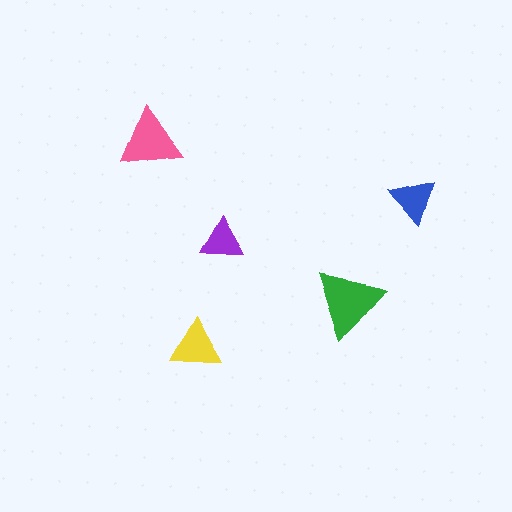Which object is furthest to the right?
The blue triangle is rightmost.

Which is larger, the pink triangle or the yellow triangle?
The pink one.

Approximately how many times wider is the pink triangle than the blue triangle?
About 1.5 times wider.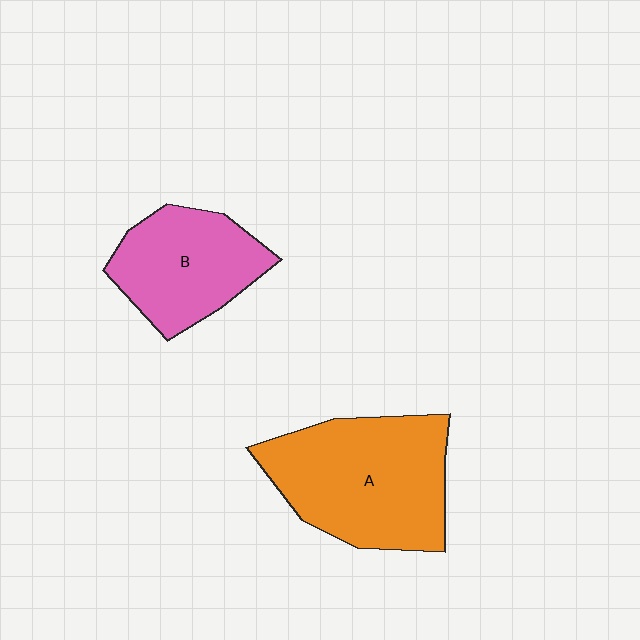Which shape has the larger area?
Shape A (orange).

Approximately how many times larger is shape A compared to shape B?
Approximately 1.5 times.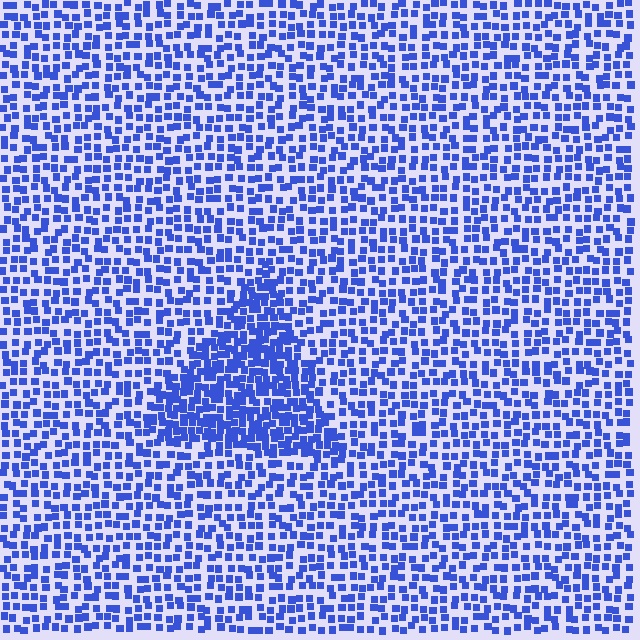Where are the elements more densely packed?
The elements are more densely packed inside the triangle boundary.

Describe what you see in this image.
The image contains small blue elements arranged at two different densities. A triangle-shaped region is visible where the elements are more densely packed than the surrounding area.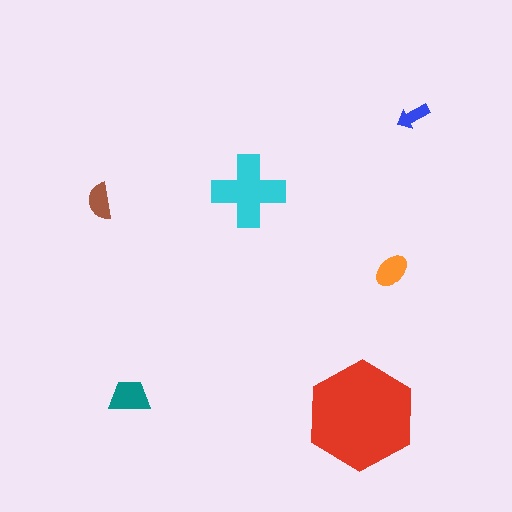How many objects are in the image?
There are 6 objects in the image.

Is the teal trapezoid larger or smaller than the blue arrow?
Larger.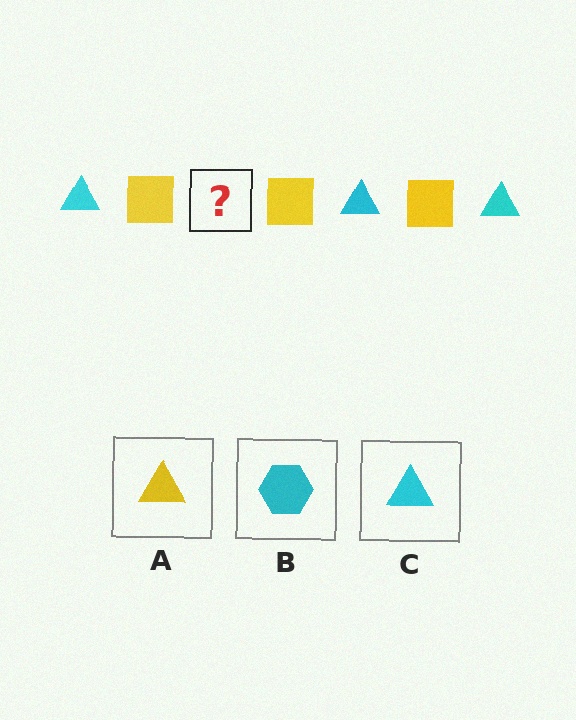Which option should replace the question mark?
Option C.